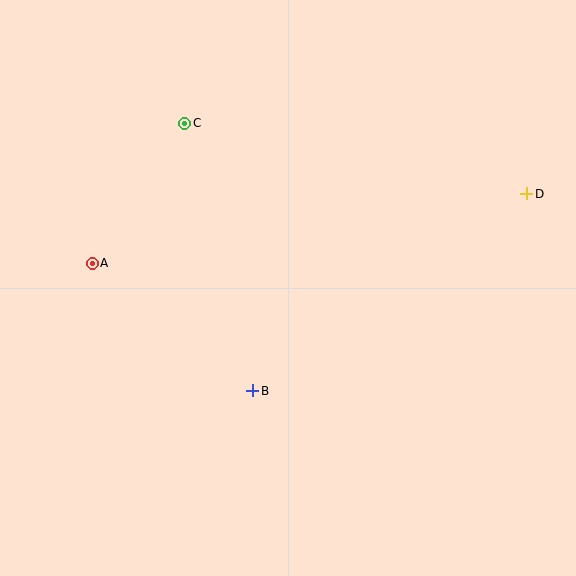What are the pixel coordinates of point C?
Point C is at (185, 123).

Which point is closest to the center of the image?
Point B at (253, 391) is closest to the center.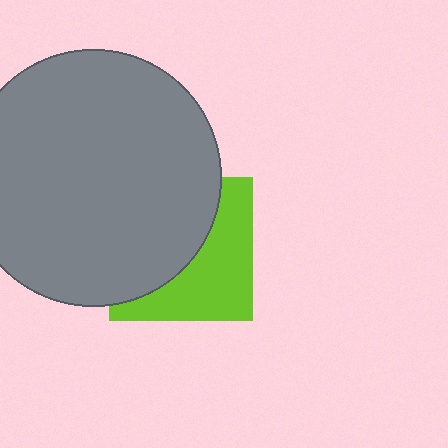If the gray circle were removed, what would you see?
You would see the complete lime square.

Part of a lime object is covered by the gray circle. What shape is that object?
It is a square.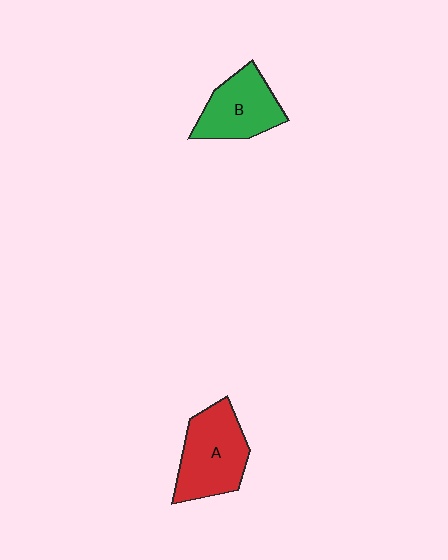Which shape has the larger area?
Shape A (red).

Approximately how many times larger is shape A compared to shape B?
Approximately 1.2 times.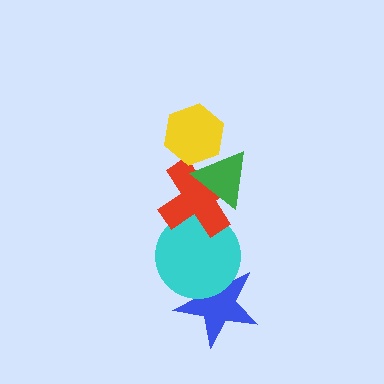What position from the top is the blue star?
The blue star is 5th from the top.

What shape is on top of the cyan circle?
The red cross is on top of the cyan circle.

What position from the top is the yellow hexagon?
The yellow hexagon is 1st from the top.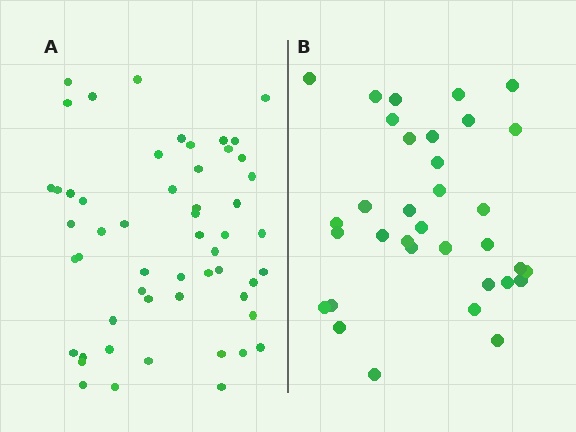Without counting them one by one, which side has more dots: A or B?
Region A (the left region) has more dots.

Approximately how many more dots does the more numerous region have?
Region A has approximately 20 more dots than region B.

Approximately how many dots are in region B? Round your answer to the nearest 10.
About 30 dots. (The exact count is 34, which rounds to 30.)